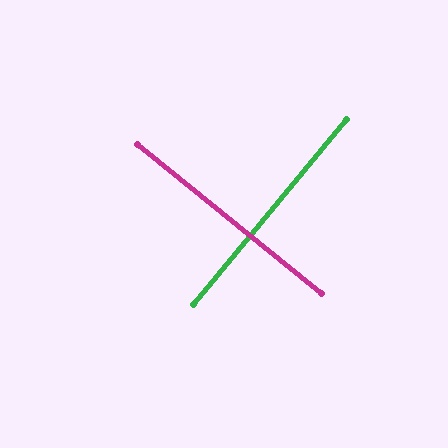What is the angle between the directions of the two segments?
Approximately 90 degrees.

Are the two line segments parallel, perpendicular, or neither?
Perpendicular — they meet at approximately 90°.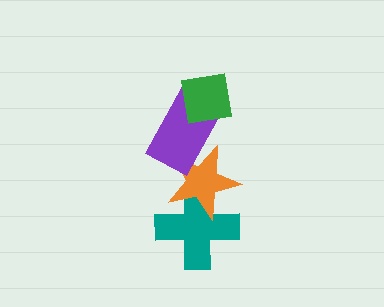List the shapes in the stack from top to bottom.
From top to bottom: the green square, the purple rectangle, the orange star, the teal cross.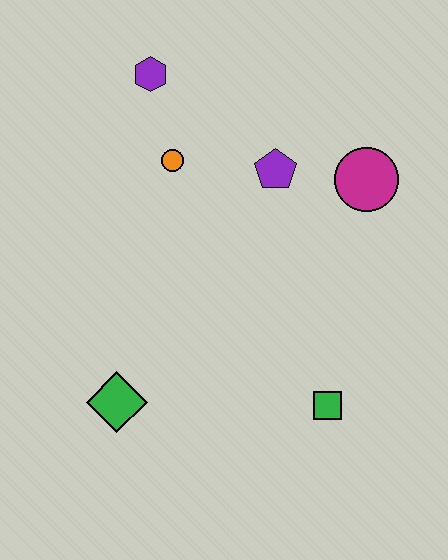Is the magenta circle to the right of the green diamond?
Yes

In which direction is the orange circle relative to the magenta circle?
The orange circle is to the left of the magenta circle.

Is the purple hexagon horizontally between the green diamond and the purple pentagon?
Yes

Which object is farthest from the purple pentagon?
The green diamond is farthest from the purple pentagon.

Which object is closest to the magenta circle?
The purple pentagon is closest to the magenta circle.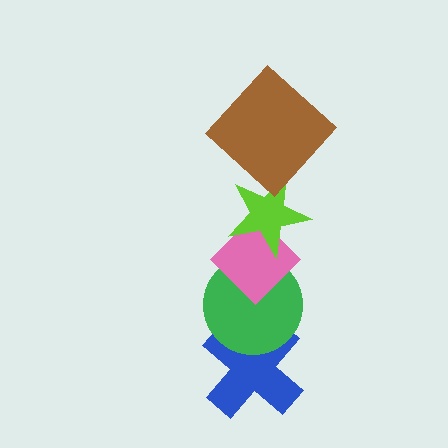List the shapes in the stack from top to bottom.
From top to bottom: the brown diamond, the lime star, the pink diamond, the green circle, the blue cross.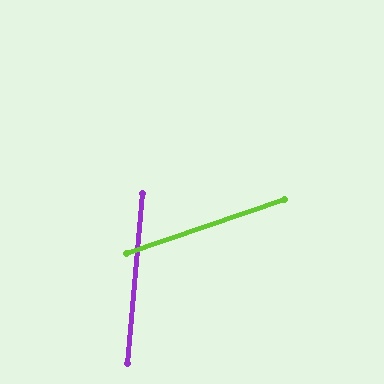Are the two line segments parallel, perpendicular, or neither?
Neither parallel nor perpendicular — they differ by about 66°.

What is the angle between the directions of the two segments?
Approximately 66 degrees.